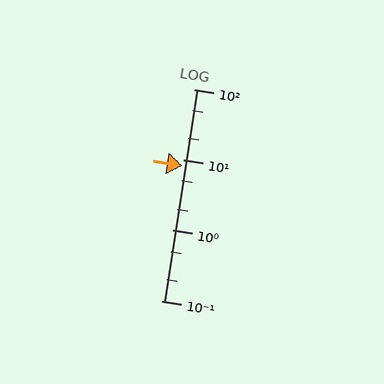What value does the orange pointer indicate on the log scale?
The pointer indicates approximately 8.1.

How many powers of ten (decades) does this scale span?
The scale spans 3 decades, from 0.1 to 100.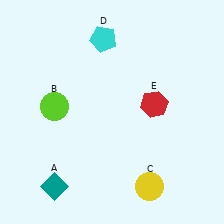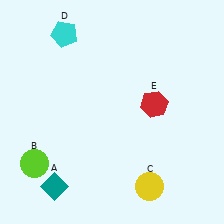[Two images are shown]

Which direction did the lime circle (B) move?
The lime circle (B) moved down.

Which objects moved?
The objects that moved are: the lime circle (B), the cyan pentagon (D).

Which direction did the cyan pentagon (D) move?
The cyan pentagon (D) moved left.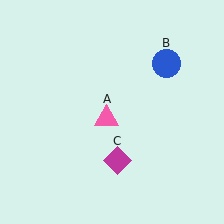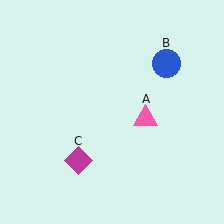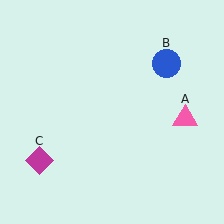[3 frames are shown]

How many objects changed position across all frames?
2 objects changed position: pink triangle (object A), magenta diamond (object C).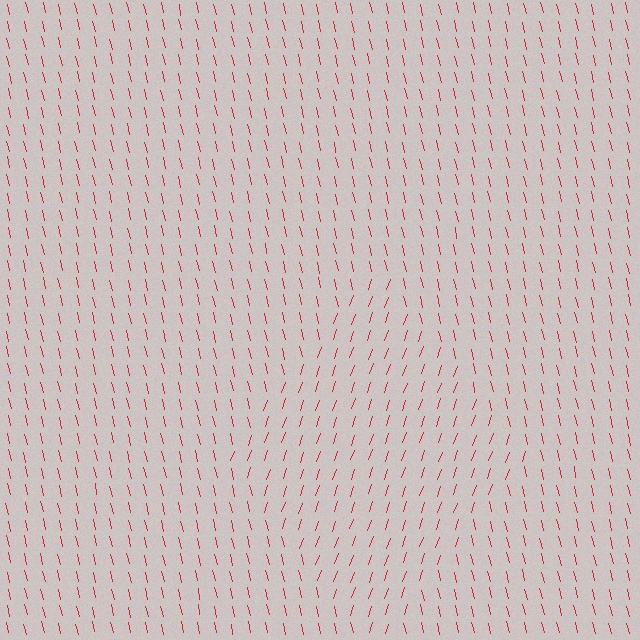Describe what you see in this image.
The image is filled with small red line segments. A diamond region in the image has lines oriented differently from the surrounding lines, creating a visible texture boundary.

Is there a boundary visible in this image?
Yes, there is a texture boundary formed by a change in line orientation.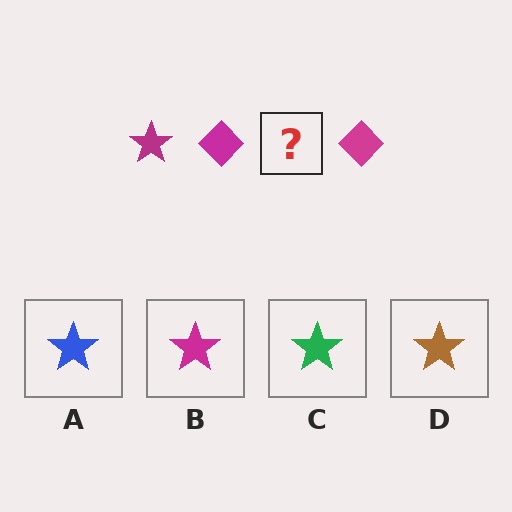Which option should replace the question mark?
Option B.